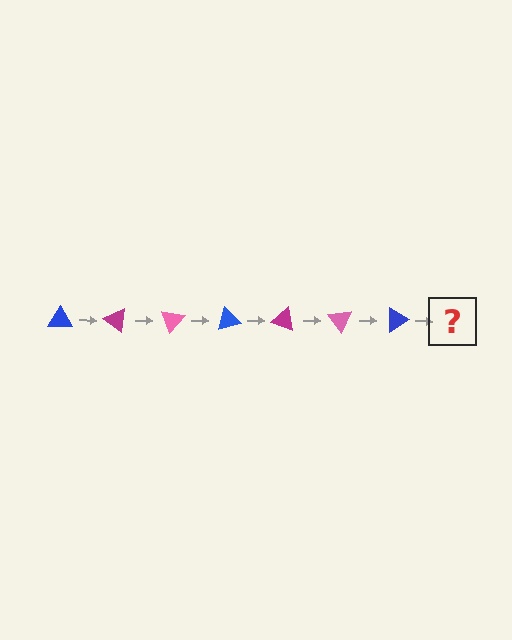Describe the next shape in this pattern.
It should be a magenta triangle, rotated 245 degrees from the start.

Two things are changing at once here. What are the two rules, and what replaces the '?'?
The two rules are that it rotates 35 degrees each step and the color cycles through blue, magenta, and pink. The '?' should be a magenta triangle, rotated 245 degrees from the start.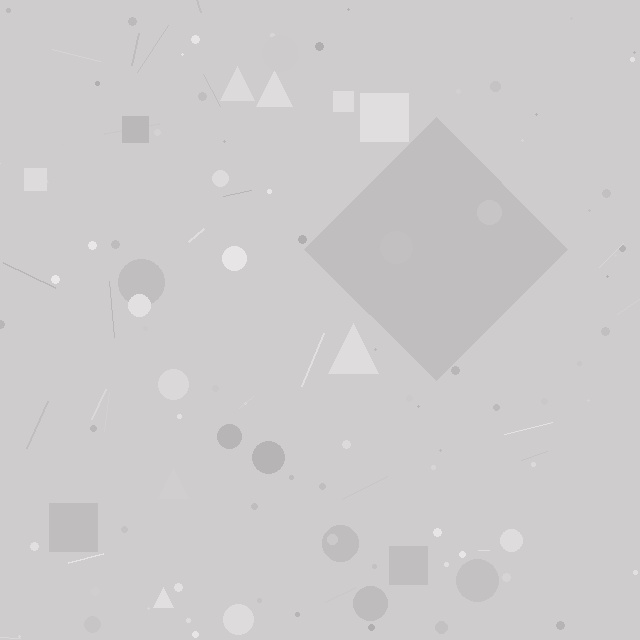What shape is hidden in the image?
A diamond is hidden in the image.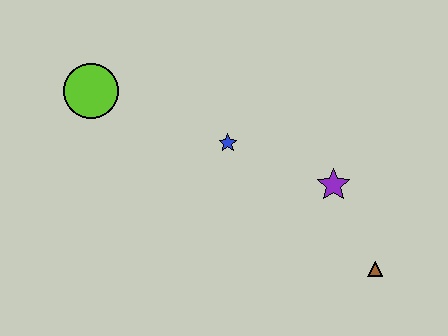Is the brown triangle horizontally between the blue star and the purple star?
No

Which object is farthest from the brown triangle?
The lime circle is farthest from the brown triangle.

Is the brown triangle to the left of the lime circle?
No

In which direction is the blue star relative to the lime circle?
The blue star is to the right of the lime circle.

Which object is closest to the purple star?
The brown triangle is closest to the purple star.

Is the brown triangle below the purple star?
Yes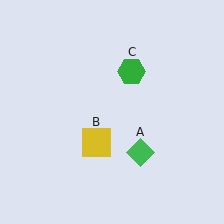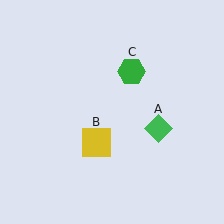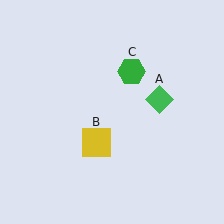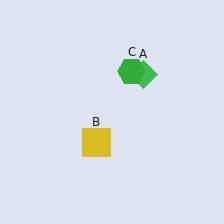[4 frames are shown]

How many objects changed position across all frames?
1 object changed position: green diamond (object A).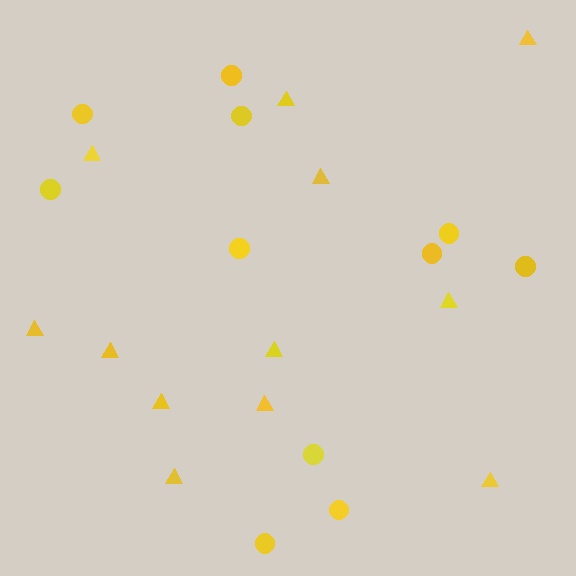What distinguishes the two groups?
There are 2 groups: one group of circles (11) and one group of triangles (12).